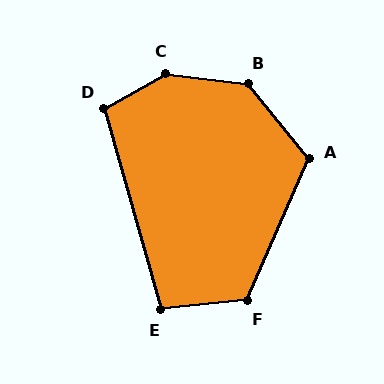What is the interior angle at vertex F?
Approximately 120 degrees (obtuse).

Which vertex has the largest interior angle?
C, at approximately 143 degrees.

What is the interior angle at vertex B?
Approximately 137 degrees (obtuse).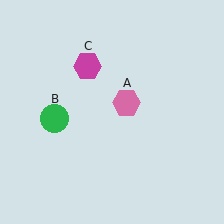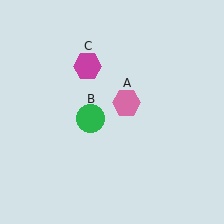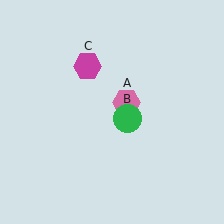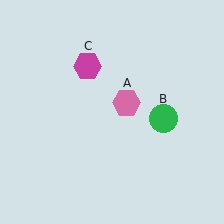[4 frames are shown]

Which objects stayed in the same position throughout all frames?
Pink hexagon (object A) and magenta hexagon (object C) remained stationary.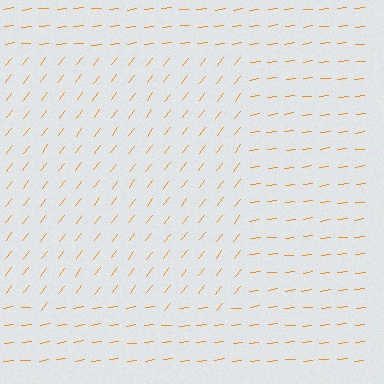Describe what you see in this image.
The image is filled with small orange line segments. A rectangle region in the image has lines oriented differently from the surrounding lines, creating a visible texture boundary.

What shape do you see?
I see a rectangle.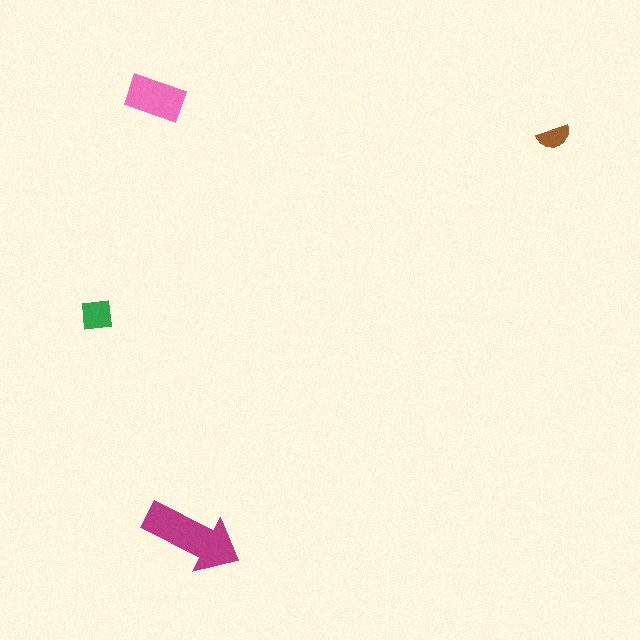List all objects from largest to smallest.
The magenta arrow, the pink rectangle, the green square, the brown semicircle.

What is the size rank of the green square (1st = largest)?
3rd.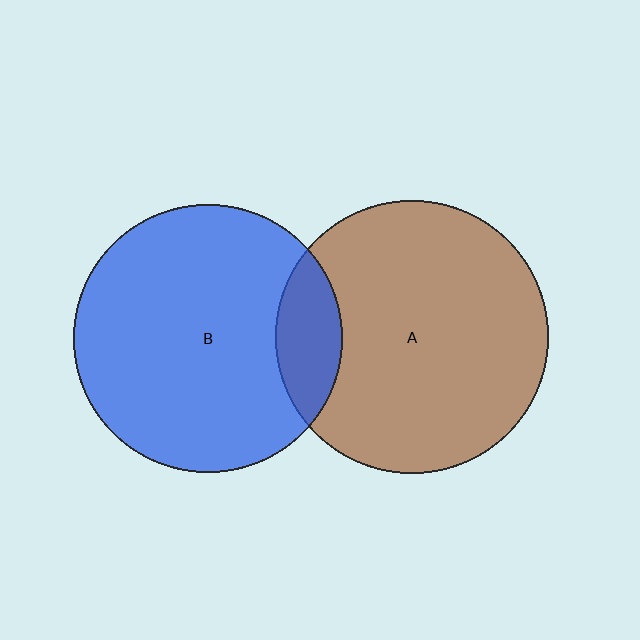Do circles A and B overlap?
Yes.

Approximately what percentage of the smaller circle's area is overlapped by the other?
Approximately 15%.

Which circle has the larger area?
Circle A (brown).